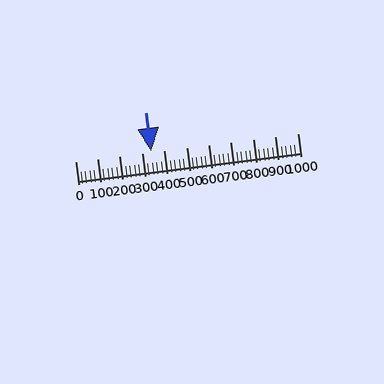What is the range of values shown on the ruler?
The ruler shows values from 0 to 1000.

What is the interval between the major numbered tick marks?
The major tick marks are spaced 100 units apart.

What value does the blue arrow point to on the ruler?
The blue arrow points to approximately 340.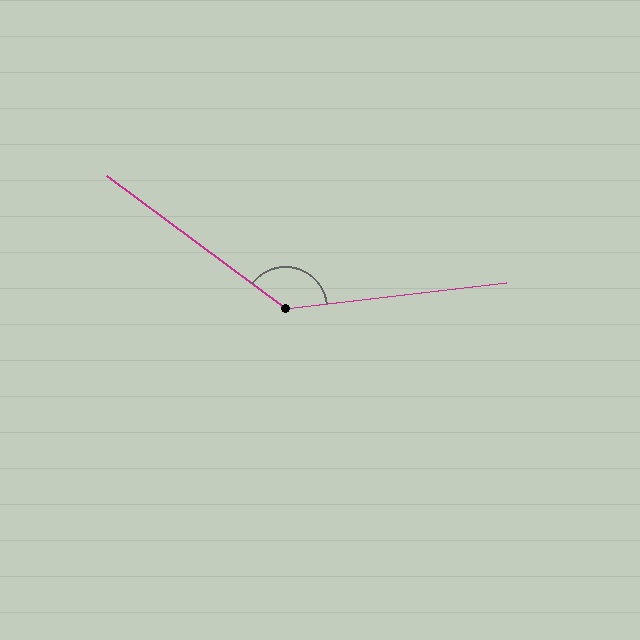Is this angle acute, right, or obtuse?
It is obtuse.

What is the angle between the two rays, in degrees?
Approximately 137 degrees.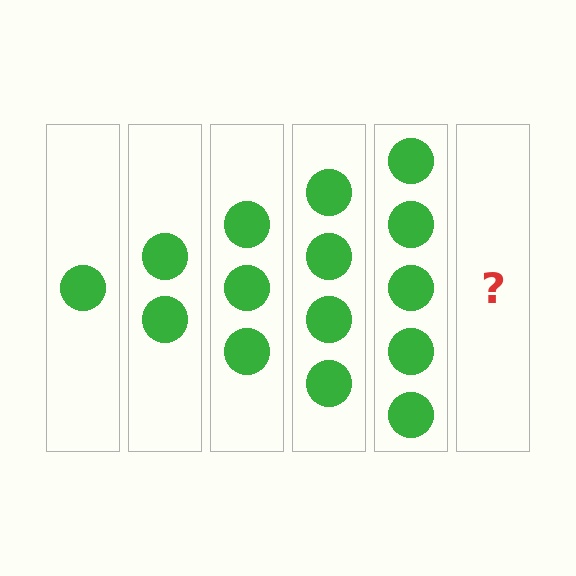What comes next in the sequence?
The next element should be 6 circles.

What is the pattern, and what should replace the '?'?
The pattern is that each step adds one more circle. The '?' should be 6 circles.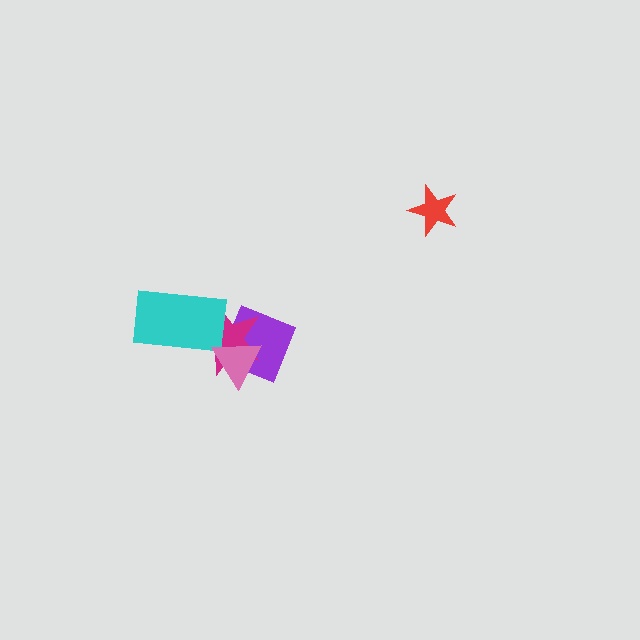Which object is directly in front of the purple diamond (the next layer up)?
The magenta star is directly in front of the purple diamond.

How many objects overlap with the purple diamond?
2 objects overlap with the purple diamond.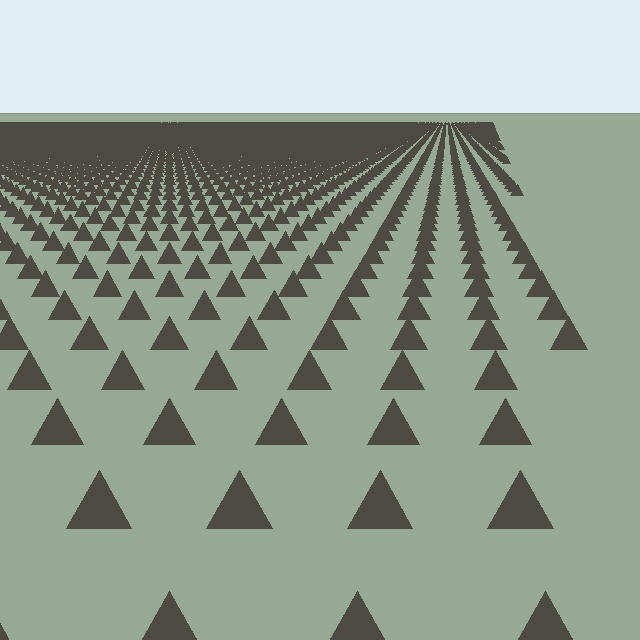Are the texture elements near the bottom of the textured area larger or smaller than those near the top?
Larger. Near the bottom, elements are closer to the viewer and appear at a bigger on-screen size.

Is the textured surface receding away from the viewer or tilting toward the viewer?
The surface is receding away from the viewer. Texture elements get smaller and denser toward the top.